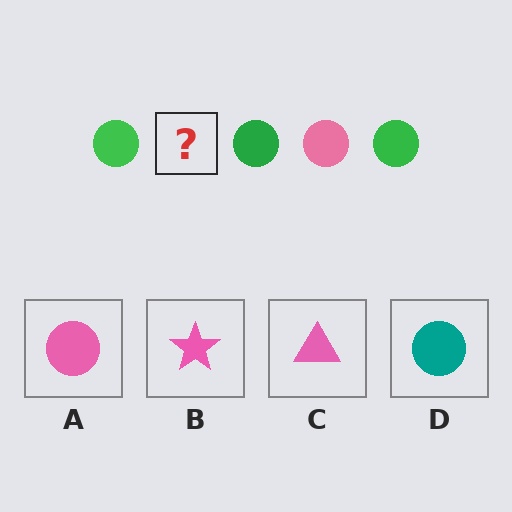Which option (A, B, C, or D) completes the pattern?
A.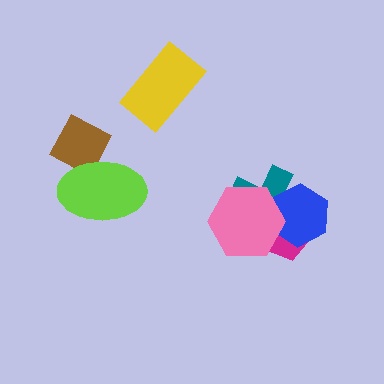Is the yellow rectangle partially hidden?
No, no other shape covers it.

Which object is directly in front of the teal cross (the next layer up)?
The blue hexagon is directly in front of the teal cross.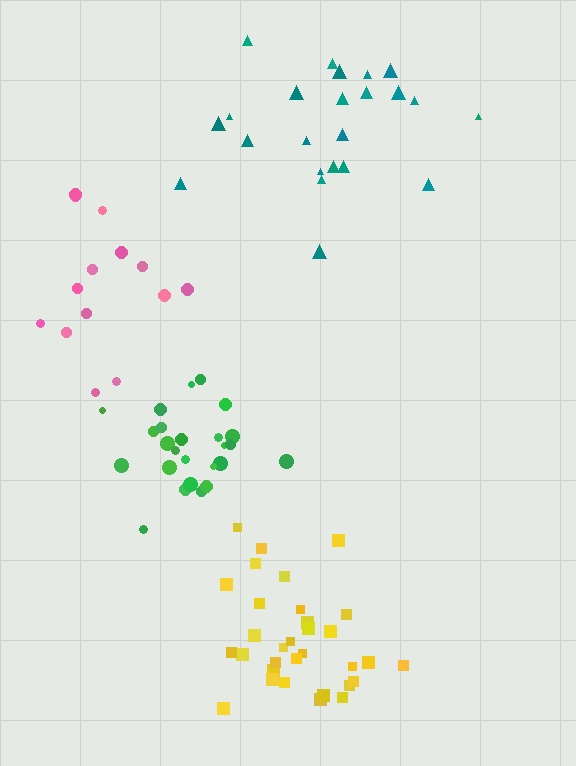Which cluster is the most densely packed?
Green.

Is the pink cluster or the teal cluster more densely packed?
Teal.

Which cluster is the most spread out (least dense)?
Pink.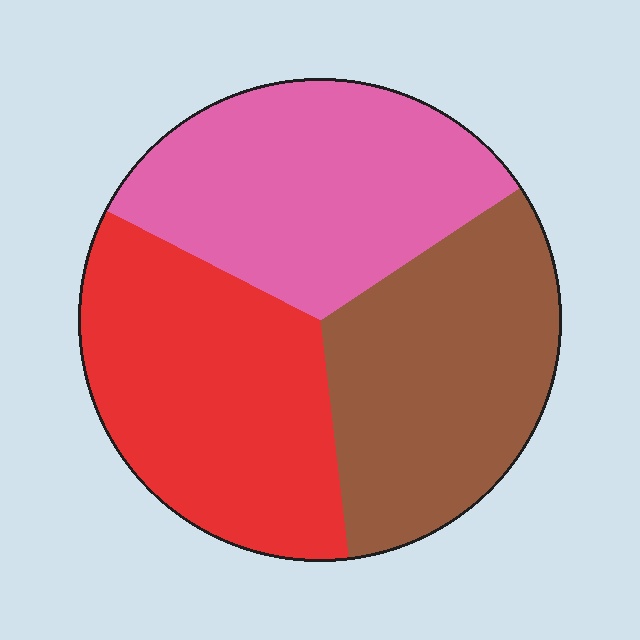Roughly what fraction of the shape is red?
Red covers roughly 35% of the shape.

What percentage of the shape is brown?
Brown takes up about one third (1/3) of the shape.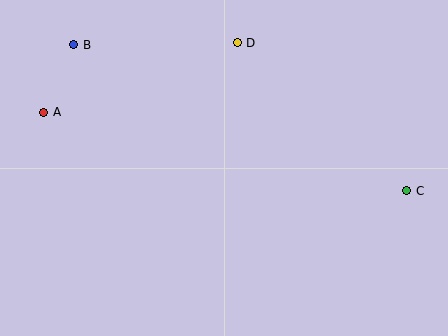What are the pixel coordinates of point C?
Point C is at (407, 191).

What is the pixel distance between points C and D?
The distance between C and D is 225 pixels.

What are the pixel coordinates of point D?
Point D is at (237, 43).